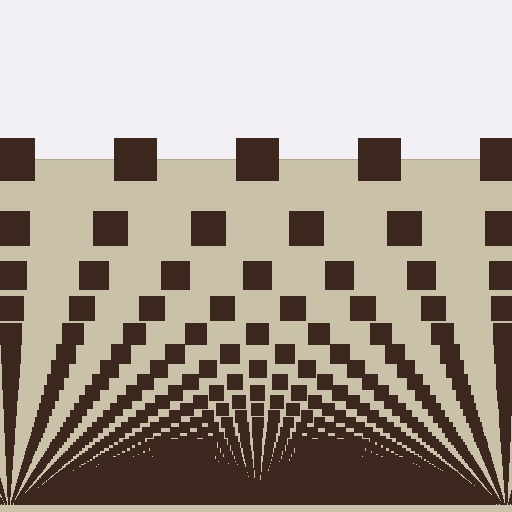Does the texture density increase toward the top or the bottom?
Density increases toward the bottom.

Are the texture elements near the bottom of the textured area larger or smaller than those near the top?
Smaller. The gradient is inverted — elements near the bottom are smaller and denser.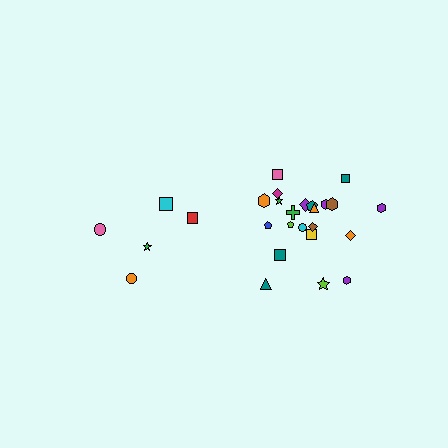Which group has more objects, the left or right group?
The right group.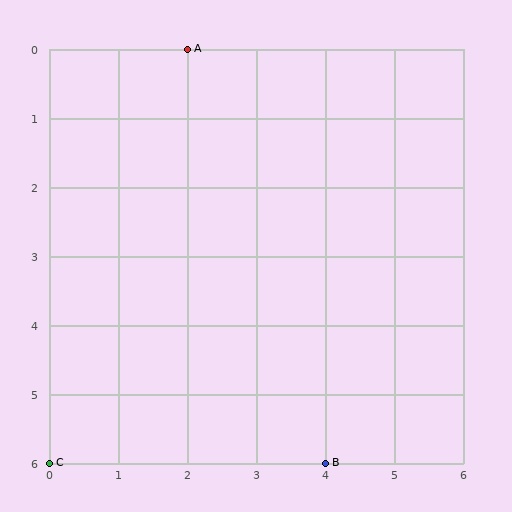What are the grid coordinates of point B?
Point B is at grid coordinates (4, 6).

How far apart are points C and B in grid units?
Points C and B are 4 columns apart.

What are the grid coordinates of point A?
Point A is at grid coordinates (2, 0).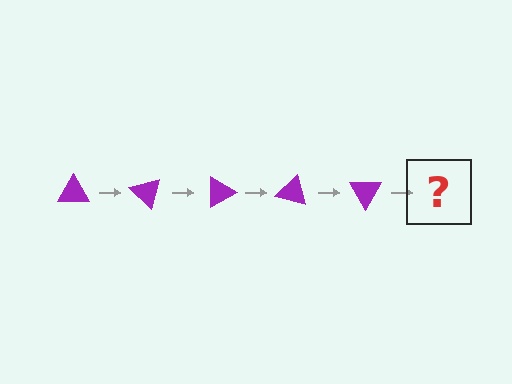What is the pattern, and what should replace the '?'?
The pattern is that the triangle rotates 45 degrees each step. The '?' should be a purple triangle rotated 225 degrees.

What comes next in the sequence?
The next element should be a purple triangle rotated 225 degrees.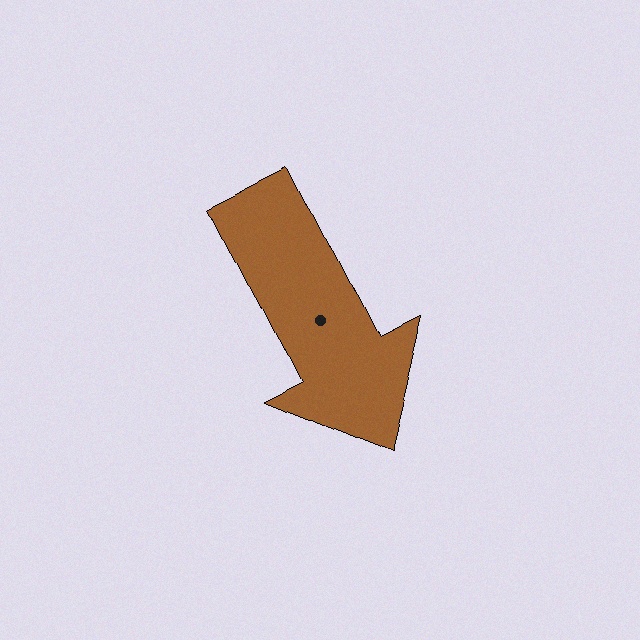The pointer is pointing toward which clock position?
Roughly 5 o'clock.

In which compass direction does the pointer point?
Southeast.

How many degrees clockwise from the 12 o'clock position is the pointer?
Approximately 153 degrees.